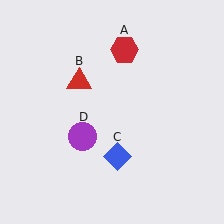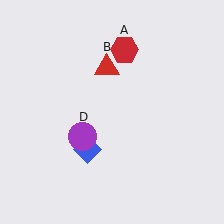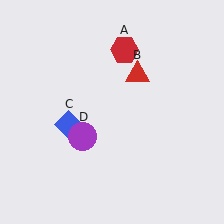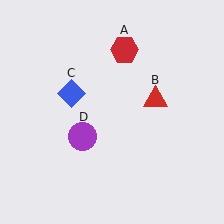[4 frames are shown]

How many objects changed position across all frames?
2 objects changed position: red triangle (object B), blue diamond (object C).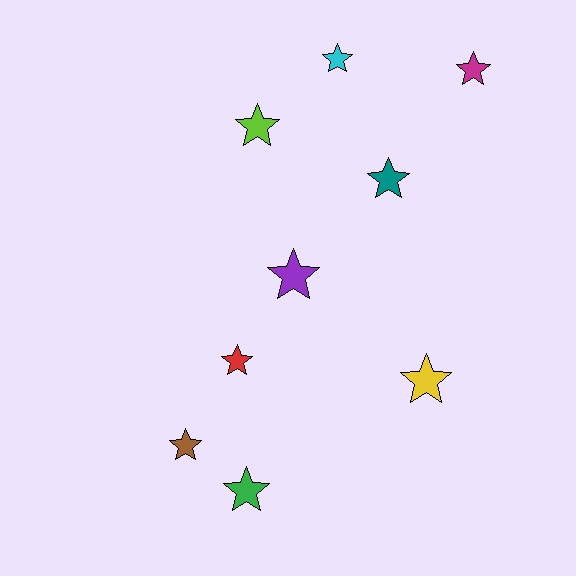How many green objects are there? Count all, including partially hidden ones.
There is 1 green object.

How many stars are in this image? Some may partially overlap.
There are 9 stars.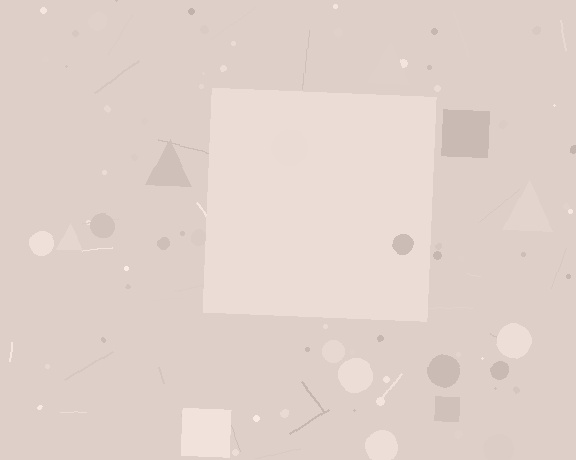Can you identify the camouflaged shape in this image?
The camouflaged shape is a square.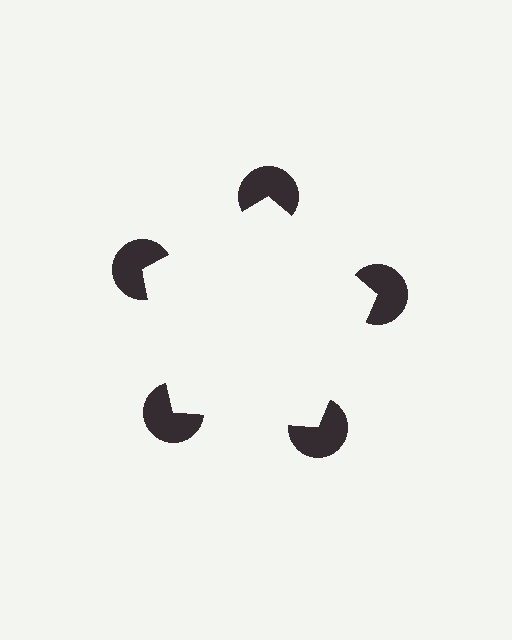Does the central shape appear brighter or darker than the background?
It typically appears slightly brighter than the background, even though no actual brightness change is drawn.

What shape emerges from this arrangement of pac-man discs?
An illusory pentagon — its edges are inferred from the aligned wedge cuts in the pac-man discs, not physically drawn.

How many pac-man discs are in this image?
There are 5 — one at each vertex of the illusory pentagon.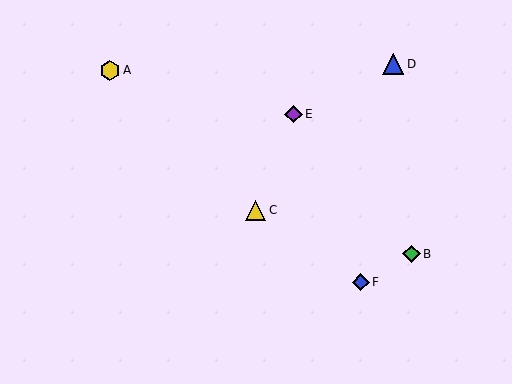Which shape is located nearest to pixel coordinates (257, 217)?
The yellow triangle (labeled C) at (256, 210) is nearest to that location.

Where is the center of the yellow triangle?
The center of the yellow triangle is at (256, 210).